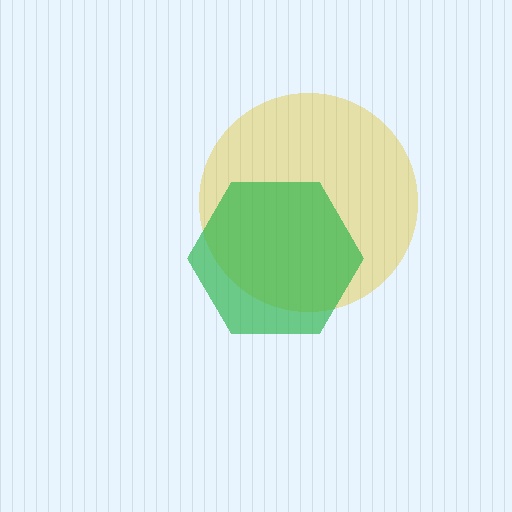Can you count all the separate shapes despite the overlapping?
Yes, there are 2 separate shapes.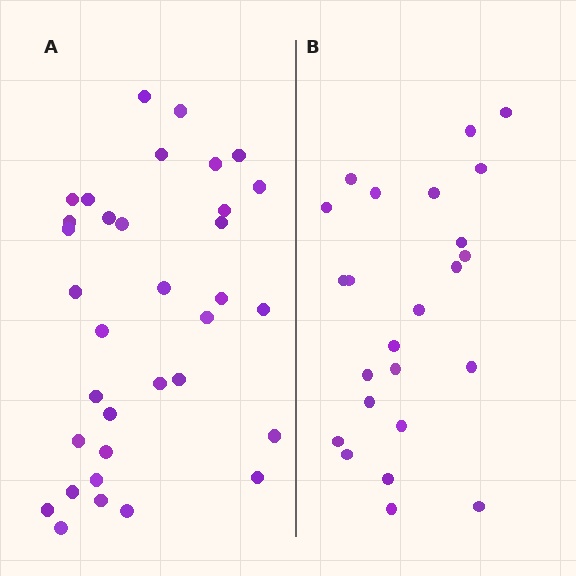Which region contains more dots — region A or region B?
Region A (the left region) has more dots.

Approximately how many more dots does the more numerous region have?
Region A has roughly 10 or so more dots than region B.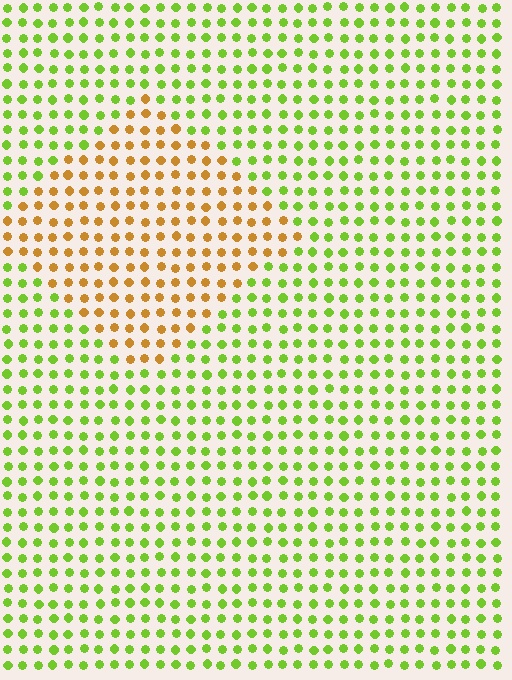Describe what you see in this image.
The image is filled with small lime elements in a uniform arrangement. A diamond-shaped region is visible where the elements are tinted to a slightly different hue, forming a subtle color boundary.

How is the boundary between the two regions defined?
The boundary is defined purely by a slight shift in hue (about 57 degrees). Spacing, size, and orientation are identical on both sides.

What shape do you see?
I see a diamond.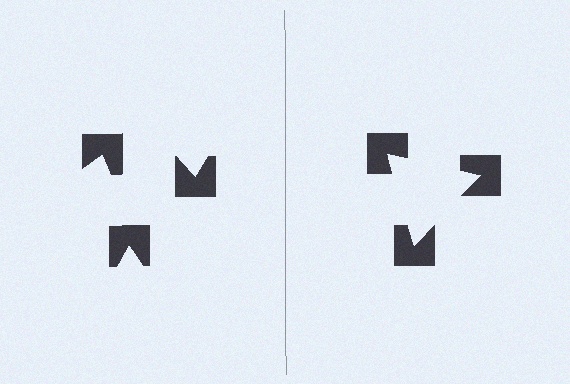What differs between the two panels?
The notched squares are positioned identically on both sides; only the wedge orientations differ. On the right they align to a triangle; on the left they are misaligned.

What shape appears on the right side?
An illusory triangle.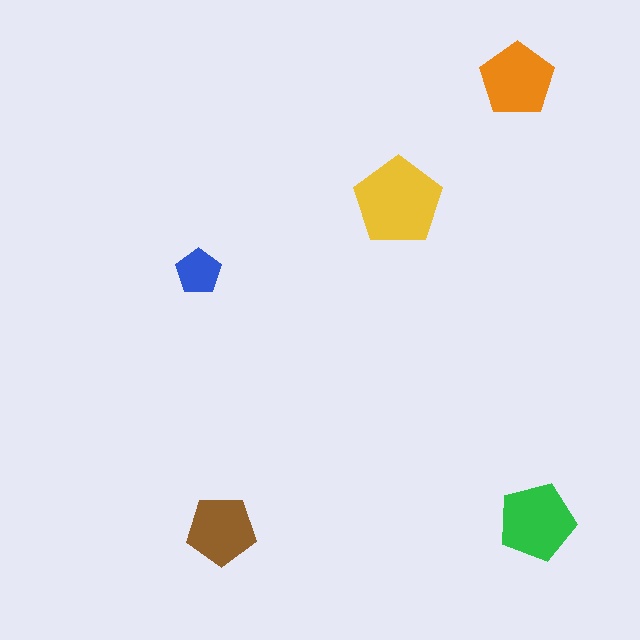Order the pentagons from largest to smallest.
the yellow one, the green one, the orange one, the brown one, the blue one.